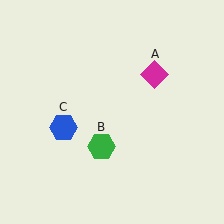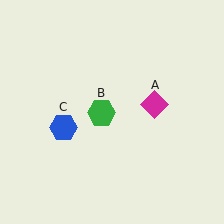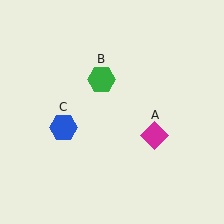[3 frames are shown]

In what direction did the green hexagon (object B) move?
The green hexagon (object B) moved up.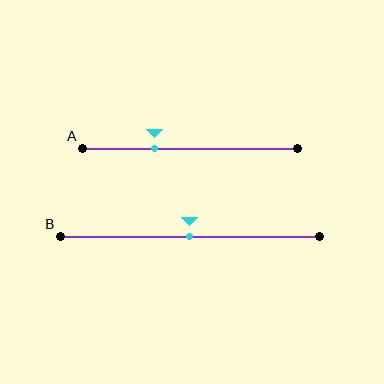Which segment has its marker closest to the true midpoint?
Segment B has its marker closest to the true midpoint.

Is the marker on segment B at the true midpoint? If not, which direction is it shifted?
Yes, the marker on segment B is at the true midpoint.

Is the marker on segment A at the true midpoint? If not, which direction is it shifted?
No, the marker on segment A is shifted to the left by about 17% of the segment length.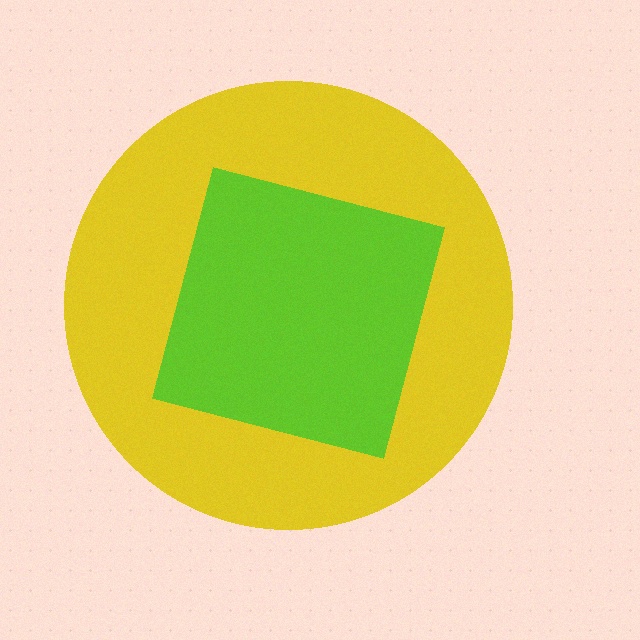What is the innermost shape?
The lime square.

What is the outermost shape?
The yellow circle.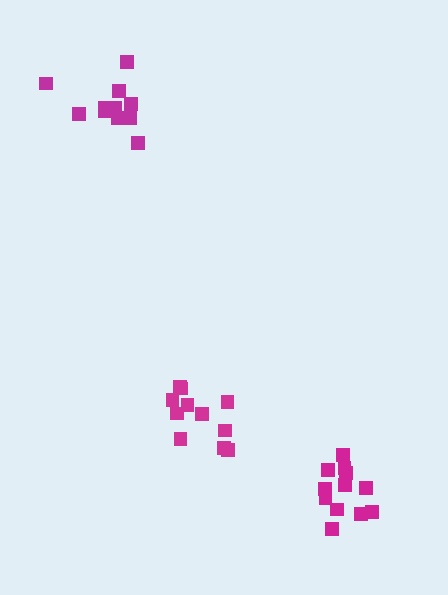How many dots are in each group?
Group 1: 11 dots, Group 2: 12 dots, Group 3: 11 dots (34 total).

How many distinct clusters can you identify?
There are 3 distinct clusters.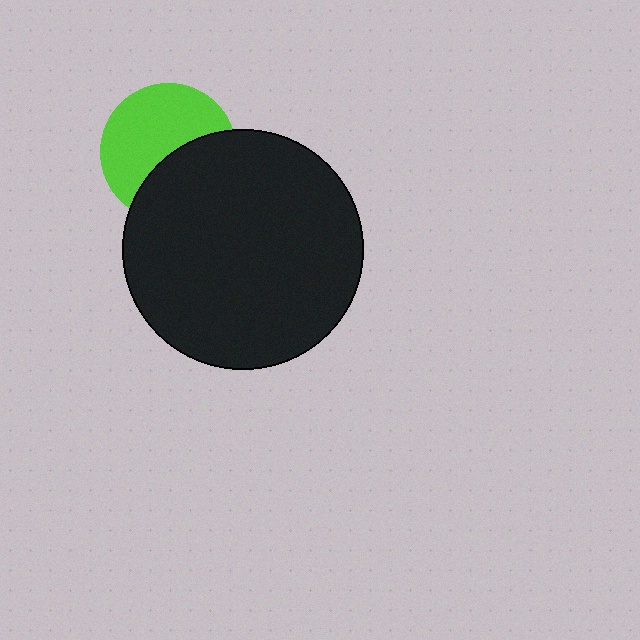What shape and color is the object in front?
The object in front is a black circle.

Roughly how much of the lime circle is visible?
About half of it is visible (roughly 58%).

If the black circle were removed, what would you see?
You would see the complete lime circle.